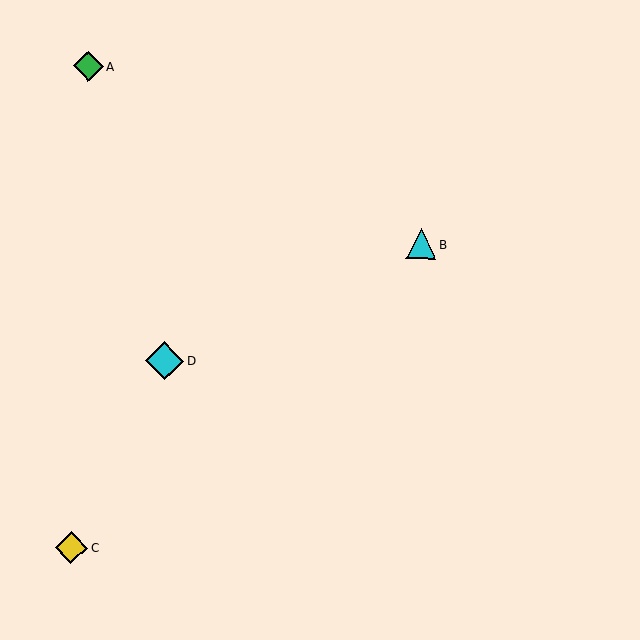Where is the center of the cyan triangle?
The center of the cyan triangle is at (421, 244).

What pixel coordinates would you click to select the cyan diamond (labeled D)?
Click at (165, 361) to select the cyan diamond D.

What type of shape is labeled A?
Shape A is a green diamond.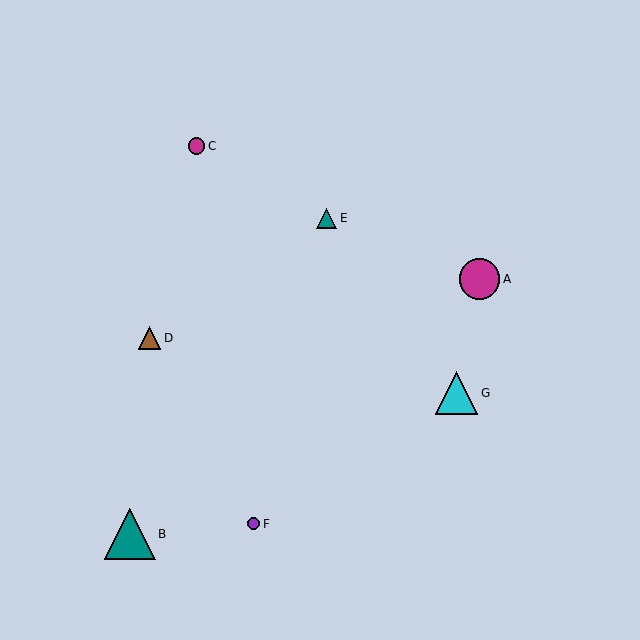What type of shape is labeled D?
Shape D is a brown triangle.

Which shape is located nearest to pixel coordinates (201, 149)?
The magenta circle (labeled C) at (197, 146) is nearest to that location.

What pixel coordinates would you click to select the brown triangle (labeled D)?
Click at (150, 338) to select the brown triangle D.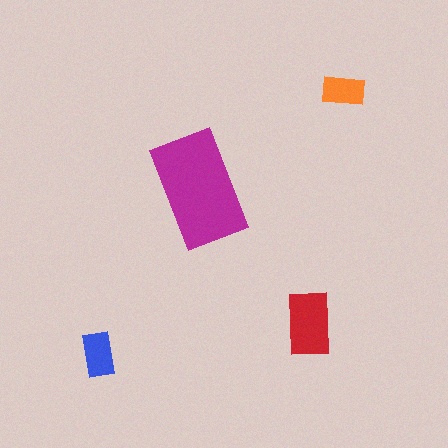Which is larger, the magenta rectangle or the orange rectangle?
The magenta one.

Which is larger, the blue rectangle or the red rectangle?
The red one.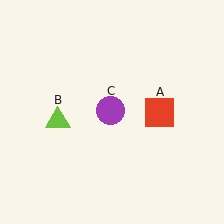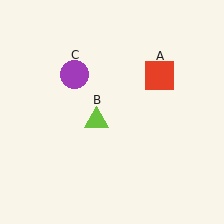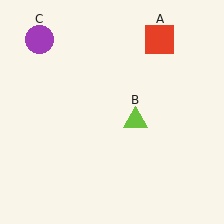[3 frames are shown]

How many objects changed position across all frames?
3 objects changed position: red square (object A), lime triangle (object B), purple circle (object C).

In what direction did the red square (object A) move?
The red square (object A) moved up.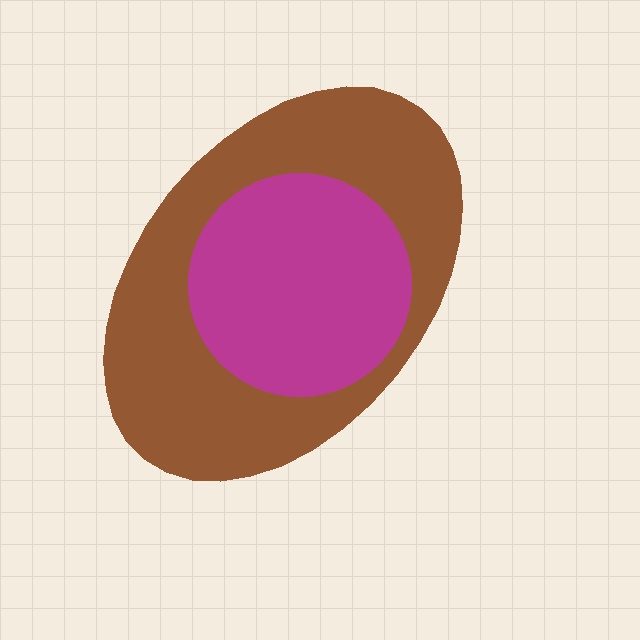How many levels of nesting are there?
2.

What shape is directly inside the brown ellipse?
The magenta circle.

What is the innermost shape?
The magenta circle.